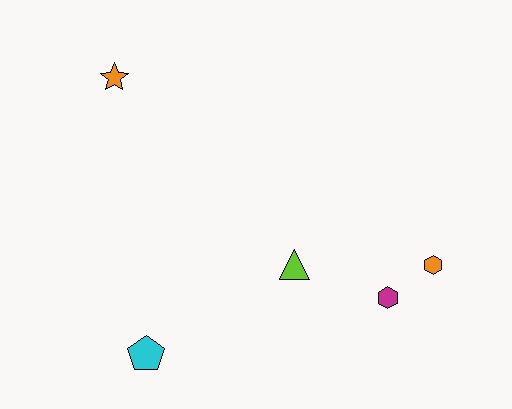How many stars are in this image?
There is 1 star.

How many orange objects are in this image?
There are 2 orange objects.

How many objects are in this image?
There are 5 objects.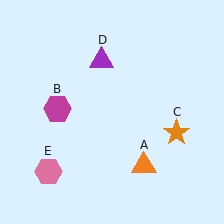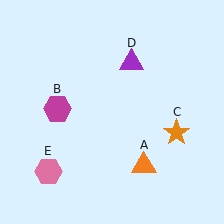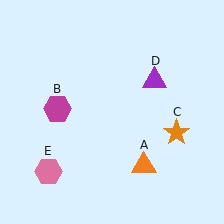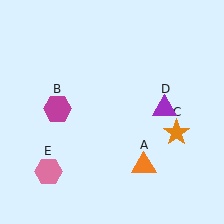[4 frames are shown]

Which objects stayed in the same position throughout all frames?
Orange triangle (object A) and magenta hexagon (object B) and orange star (object C) and pink hexagon (object E) remained stationary.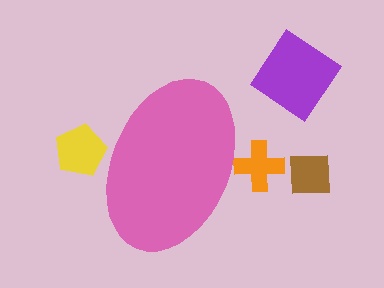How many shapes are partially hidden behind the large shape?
2 shapes are partially hidden.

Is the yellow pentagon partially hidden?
Yes, the yellow pentagon is partially hidden behind the pink ellipse.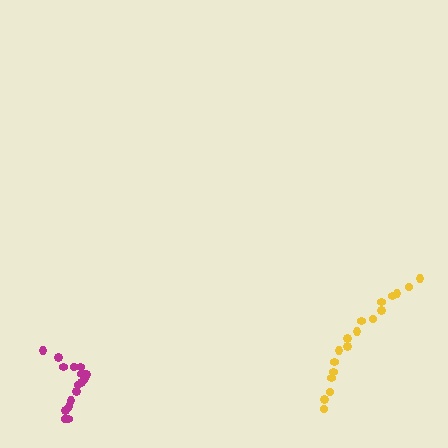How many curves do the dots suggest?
There are 2 distinct paths.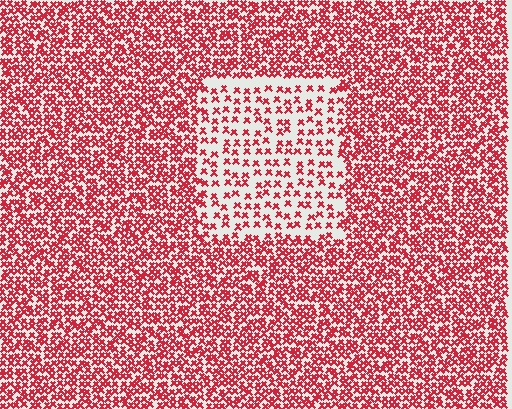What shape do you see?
I see a rectangle.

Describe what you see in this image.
The image contains small red elements arranged at two different densities. A rectangle-shaped region is visible where the elements are less densely packed than the surrounding area.